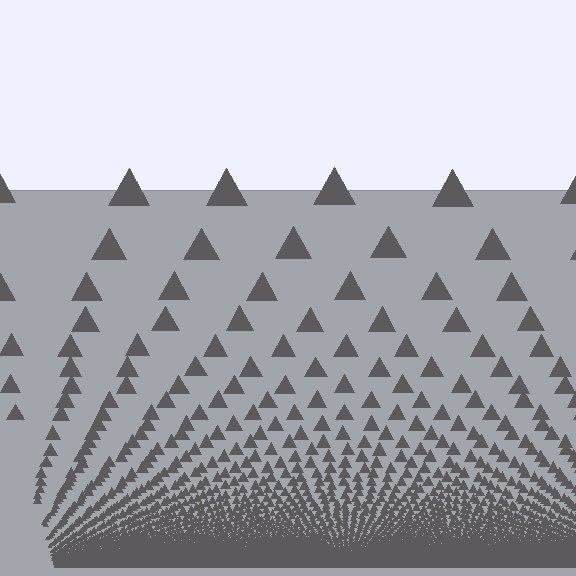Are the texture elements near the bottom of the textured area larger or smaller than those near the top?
Smaller. The gradient is inverted — elements near the bottom are smaller and denser.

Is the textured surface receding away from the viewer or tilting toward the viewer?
The surface appears to tilt toward the viewer. Texture elements get larger and sparser toward the top.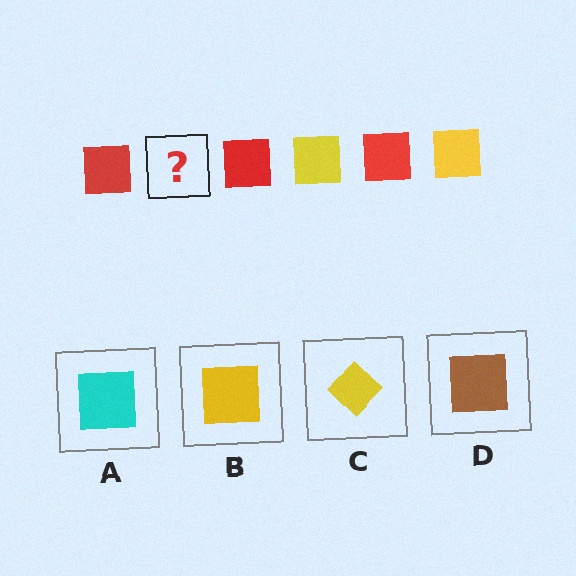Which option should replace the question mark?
Option B.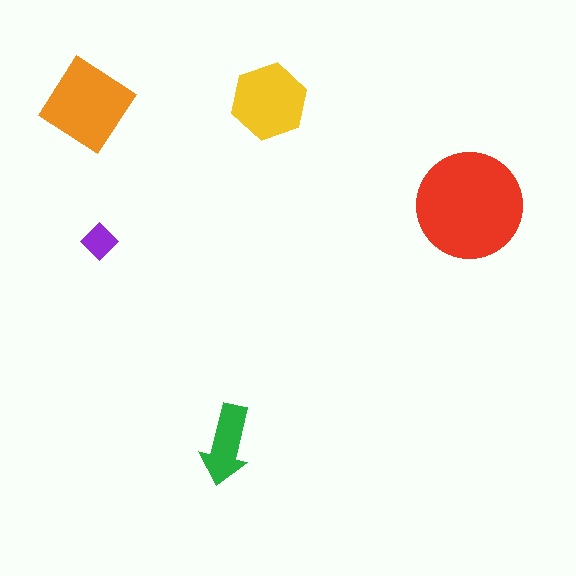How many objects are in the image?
There are 5 objects in the image.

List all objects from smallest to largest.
The purple diamond, the green arrow, the yellow hexagon, the orange diamond, the red circle.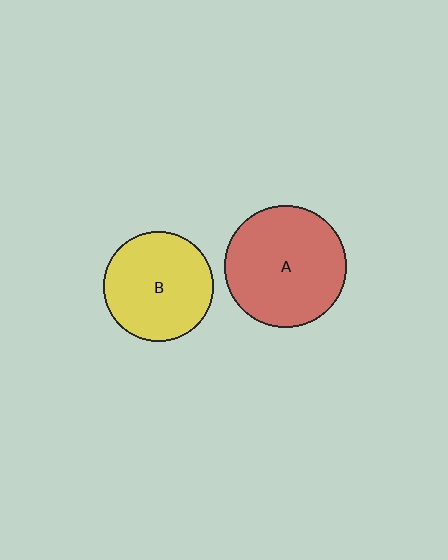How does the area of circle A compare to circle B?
Approximately 1.2 times.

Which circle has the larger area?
Circle A (red).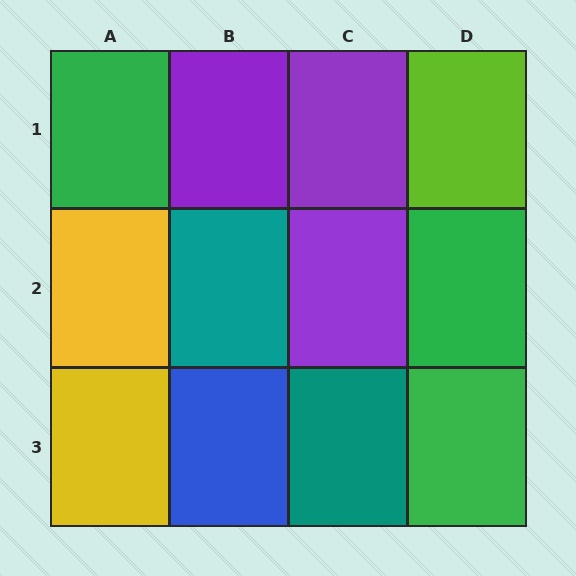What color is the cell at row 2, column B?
Teal.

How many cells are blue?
1 cell is blue.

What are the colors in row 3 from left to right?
Yellow, blue, teal, green.